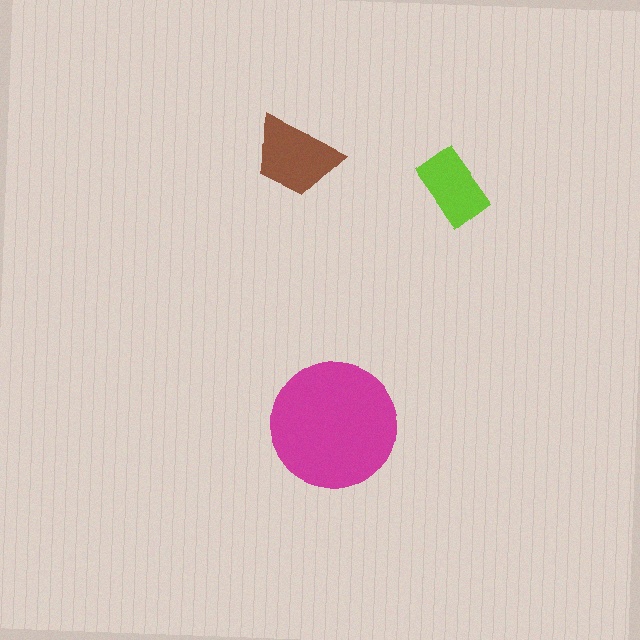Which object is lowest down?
The magenta circle is bottommost.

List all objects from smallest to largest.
The lime rectangle, the brown trapezoid, the magenta circle.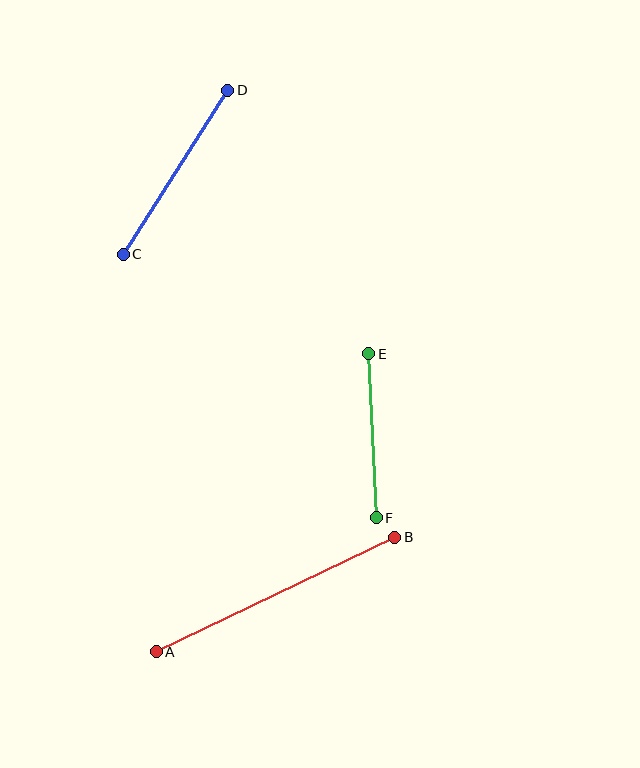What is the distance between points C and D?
The distance is approximately 194 pixels.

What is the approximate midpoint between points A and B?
The midpoint is at approximately (275, 595) pixels.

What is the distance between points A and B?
The distance is approximately 265 pixels.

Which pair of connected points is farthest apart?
Points A and B are farthest apart.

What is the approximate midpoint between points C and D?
The midpoint is at approximately (176, 172) pixels.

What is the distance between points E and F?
The distance is approximately 164 pixels.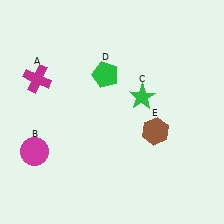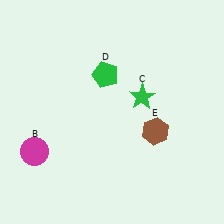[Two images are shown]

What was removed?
The magenta cross (A) was removed in Image 2.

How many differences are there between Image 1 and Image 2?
There is 1 difference between the two images.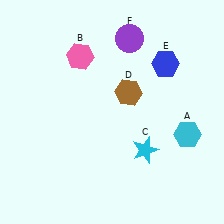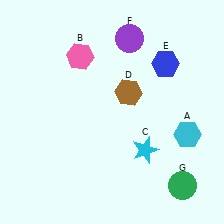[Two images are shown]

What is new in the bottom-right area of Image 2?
A green circle (G) was added in the bottom-right area of Image 2.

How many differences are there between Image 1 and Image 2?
There is 1 difference between the two images.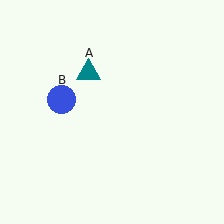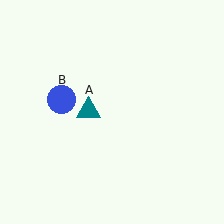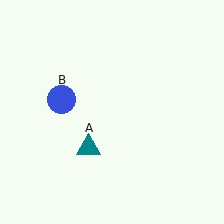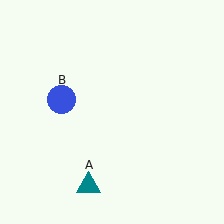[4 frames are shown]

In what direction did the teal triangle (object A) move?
The teal triangle (object A) moved down.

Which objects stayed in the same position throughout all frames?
Blue circle (object B) remained stationary.